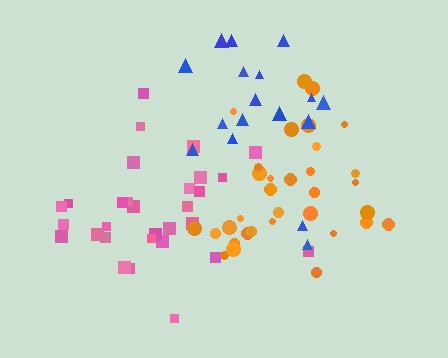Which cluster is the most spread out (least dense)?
Blue.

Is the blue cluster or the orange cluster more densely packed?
Orange.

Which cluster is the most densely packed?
Pink.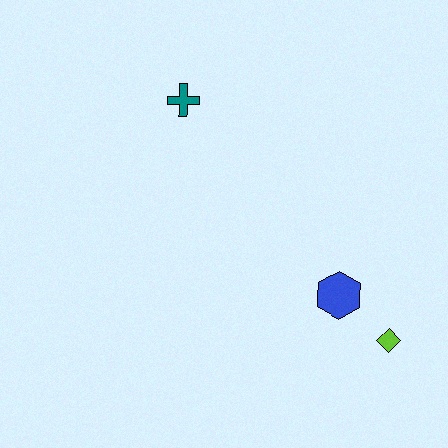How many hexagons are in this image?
There is 1 hexagon.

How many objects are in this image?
There are 3 objects.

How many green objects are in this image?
There are no green objects.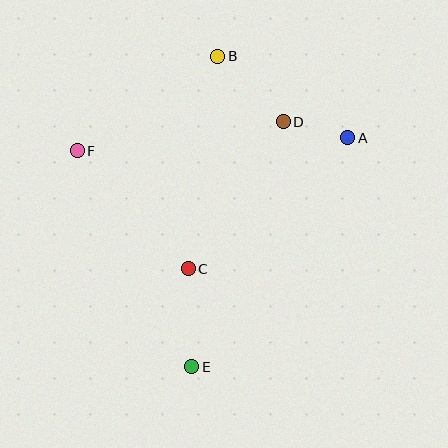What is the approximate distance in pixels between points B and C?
The distance between B and C is approximately 215 pixels.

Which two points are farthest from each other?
Points B and E are farthest from each other.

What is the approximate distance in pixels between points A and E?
The distance between A and E is approximately 277 pixels.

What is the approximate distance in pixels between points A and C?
The distance between A and C is approximately 207 pixels.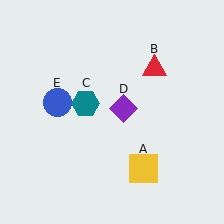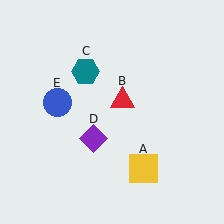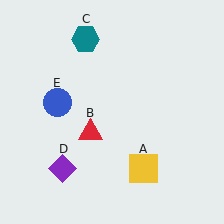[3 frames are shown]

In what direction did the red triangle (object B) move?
The red triangle (object B) moved down and to the left.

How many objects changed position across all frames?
3 objects changed position: red triangle (object B), teal hexagon (object C), purple diamond (object D).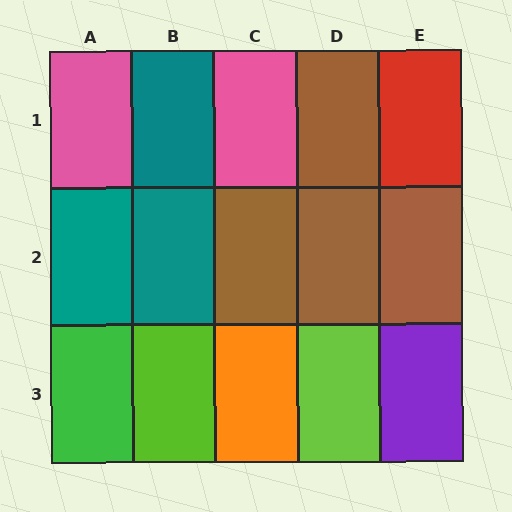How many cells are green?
1 cell is green.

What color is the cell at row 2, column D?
Brown.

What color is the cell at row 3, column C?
Orange.